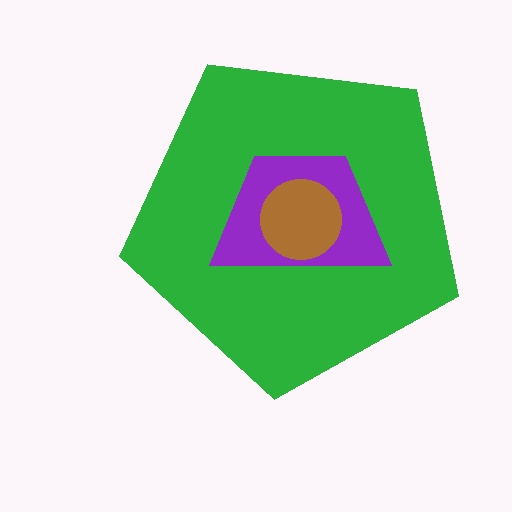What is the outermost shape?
The green pentagon.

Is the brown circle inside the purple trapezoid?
Yes.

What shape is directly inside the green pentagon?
The purple trapezoid.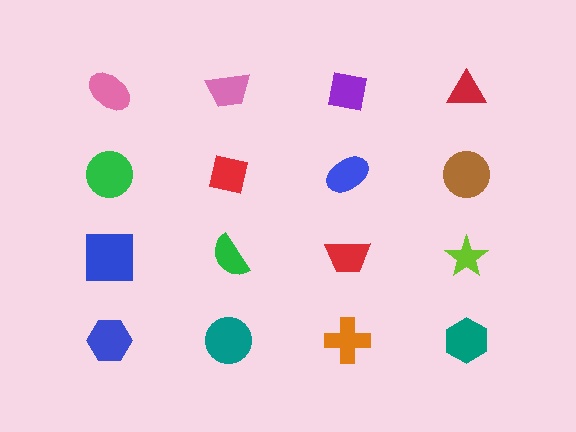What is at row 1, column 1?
A pink ellipse.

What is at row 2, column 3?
A blue ellipse.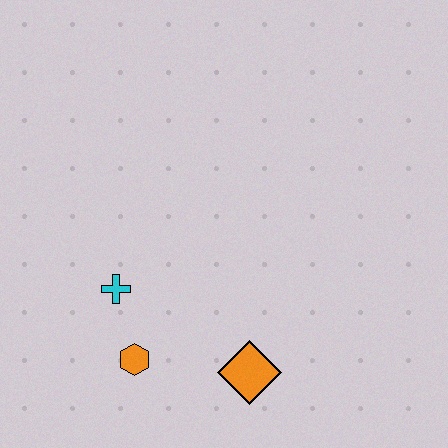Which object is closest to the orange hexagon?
The cyan cross is closest to the orange hexagon.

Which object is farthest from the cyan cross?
The orange diamond is farthest from the cyan cross.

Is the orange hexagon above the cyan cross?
No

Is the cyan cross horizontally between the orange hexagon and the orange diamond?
No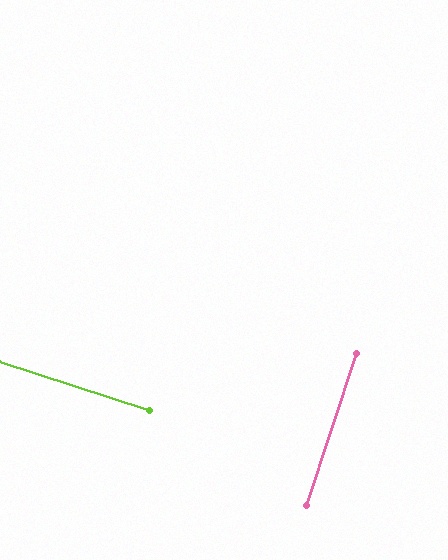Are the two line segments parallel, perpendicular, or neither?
Perpendicular — they meet at approximately 90°.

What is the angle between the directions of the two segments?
Approximately 90 degrees.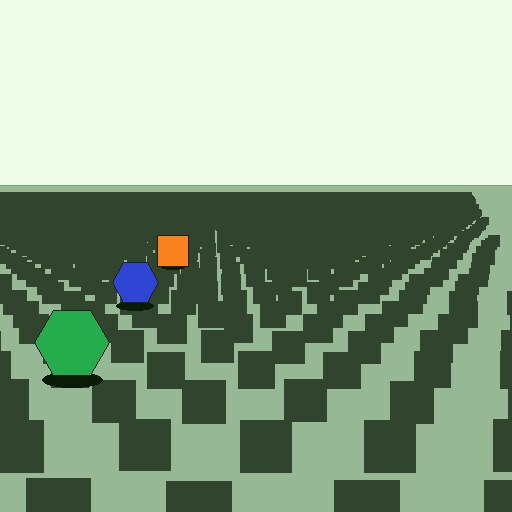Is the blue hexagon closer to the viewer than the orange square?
Yes. The blue hexagon is closer — you can tell from the texture gradient: the ground texture is coarser near it.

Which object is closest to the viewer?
The green hexagon is closest. The texture marks near it are larger and more spread out.